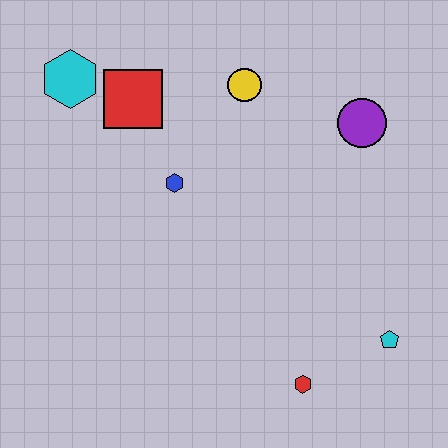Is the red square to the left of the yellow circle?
Yes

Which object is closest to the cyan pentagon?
The red hexagon is closest to the cyan pentagon.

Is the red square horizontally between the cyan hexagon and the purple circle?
Yes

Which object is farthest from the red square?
The cyan pentagon is farthest from the red square.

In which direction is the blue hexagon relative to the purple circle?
The blue hexagon is to the left of the purple circle.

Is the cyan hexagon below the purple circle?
No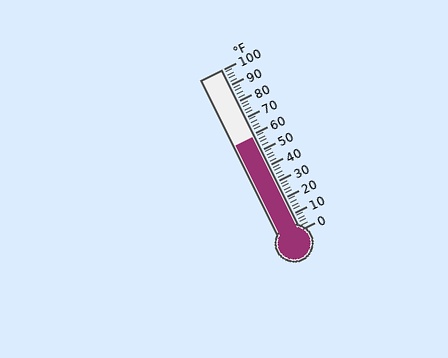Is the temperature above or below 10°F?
The temperature is above 10°F.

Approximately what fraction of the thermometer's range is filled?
The thermometer is filled to approximately 60% of its range.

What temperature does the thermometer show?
The thermometer shows approximately 58°F.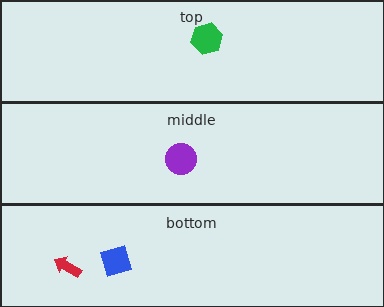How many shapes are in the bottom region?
2.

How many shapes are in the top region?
1.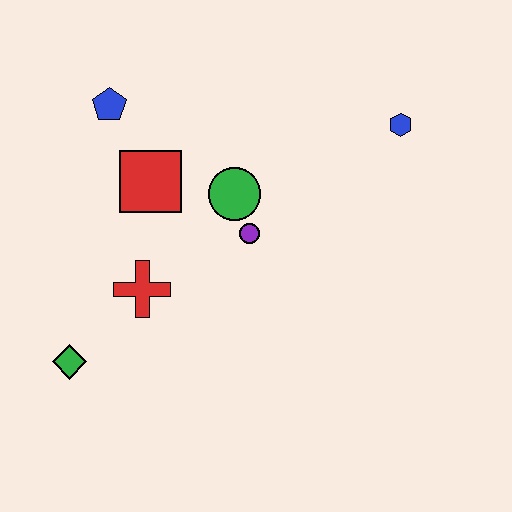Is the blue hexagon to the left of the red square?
No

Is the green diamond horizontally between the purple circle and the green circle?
No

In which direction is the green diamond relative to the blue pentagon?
The green diamond is below the blue pentagon.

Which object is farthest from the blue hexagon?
The green diamond is farthest from the blue hexagon.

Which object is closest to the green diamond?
The red cross is closest to the green diamond.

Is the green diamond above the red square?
No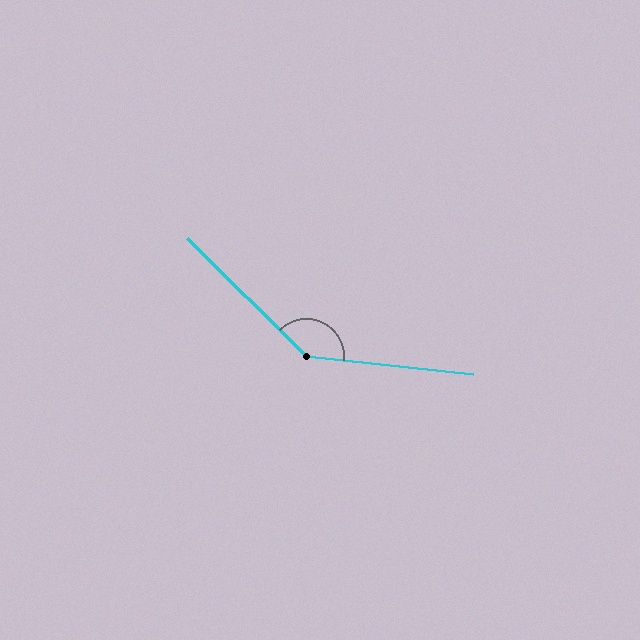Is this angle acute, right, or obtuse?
It is obtuse.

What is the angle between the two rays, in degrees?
Approximately 141 degrees.